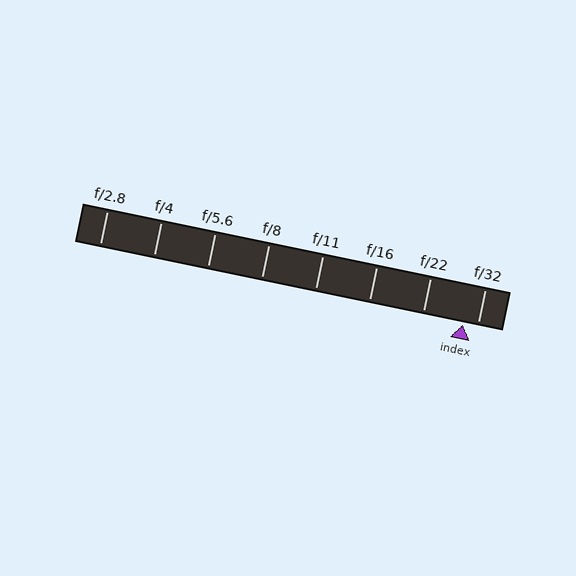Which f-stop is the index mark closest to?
The index mark is closest to f/32.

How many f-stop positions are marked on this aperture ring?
There are 8 f-stop positions marked.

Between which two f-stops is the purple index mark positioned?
The index mark is between f/22 and f/32.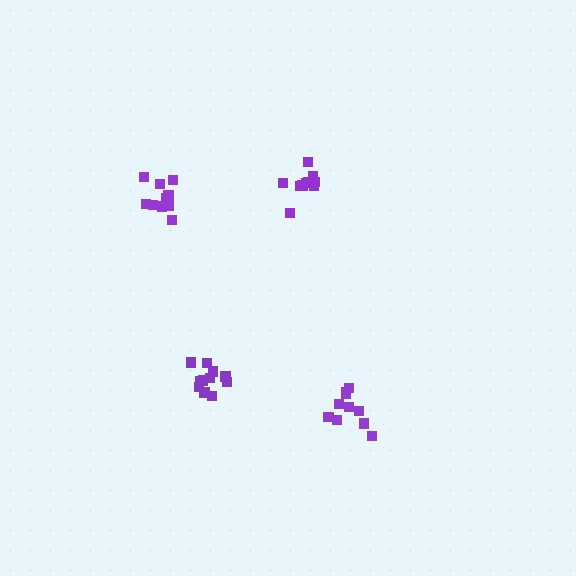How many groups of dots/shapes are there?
There are 4 groups.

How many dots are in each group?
Group 1: 10 dots, Group 2: 10 dots, Group 3: 11 dots, Group 4: 10 dots (41 total).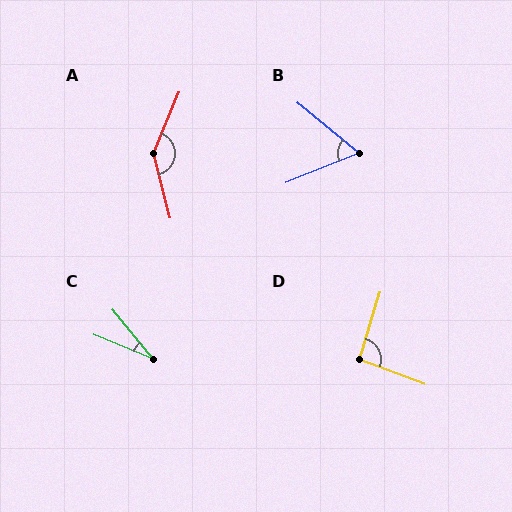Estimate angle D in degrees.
Approximately 94 degrees.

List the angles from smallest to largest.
C (28°), B (61°), D (94°), A (143°).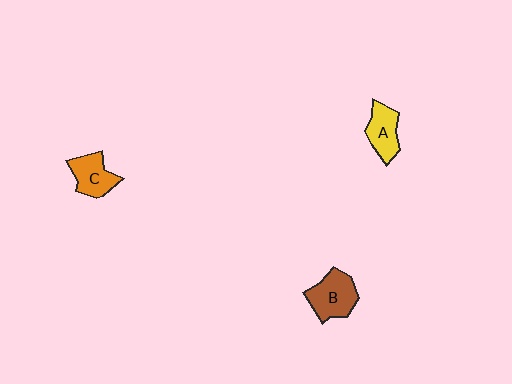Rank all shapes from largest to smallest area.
From largest to smallest: B (brown), C (orange), A (yellow).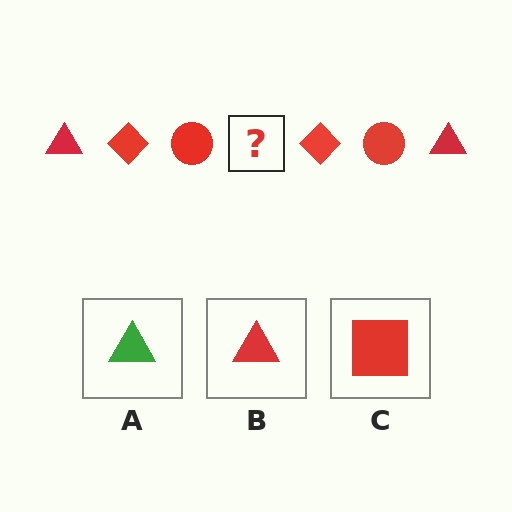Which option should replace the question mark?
Option B.